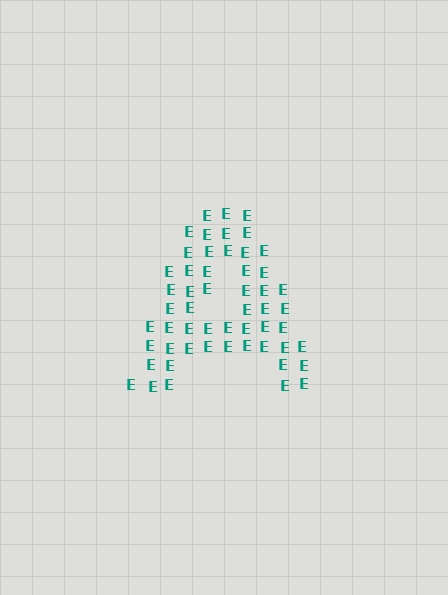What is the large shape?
The large shape is the letter A.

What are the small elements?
The small elements are letter E's.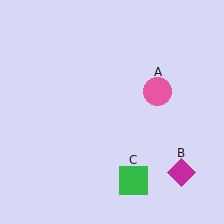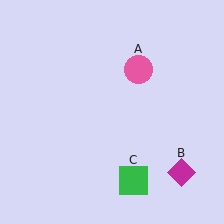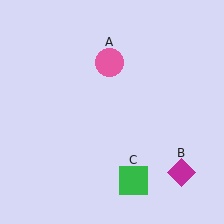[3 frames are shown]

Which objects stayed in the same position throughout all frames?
Magenta diamond (object B) and green square (object C) remained stationary.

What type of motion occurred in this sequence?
The pink circle (object A) rotated counterclockwise around the center of the scene.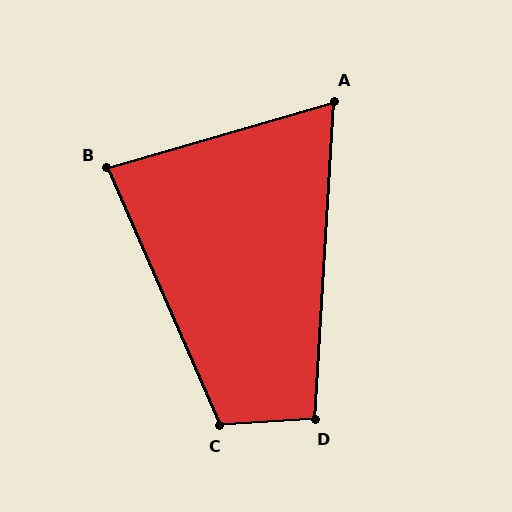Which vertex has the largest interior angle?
C, at approximately 110 degrees.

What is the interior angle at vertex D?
Approximately 97 degrees (obtuse).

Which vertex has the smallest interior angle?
A, at approximately 70 degrees.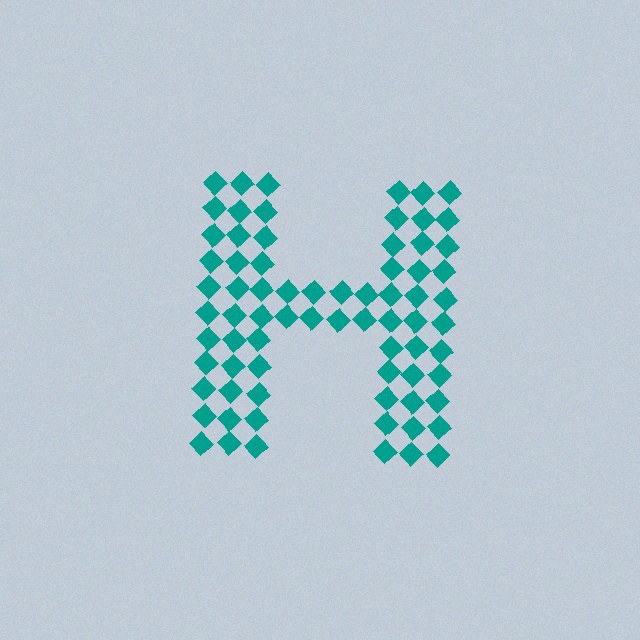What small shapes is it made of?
It is made of small diamonds.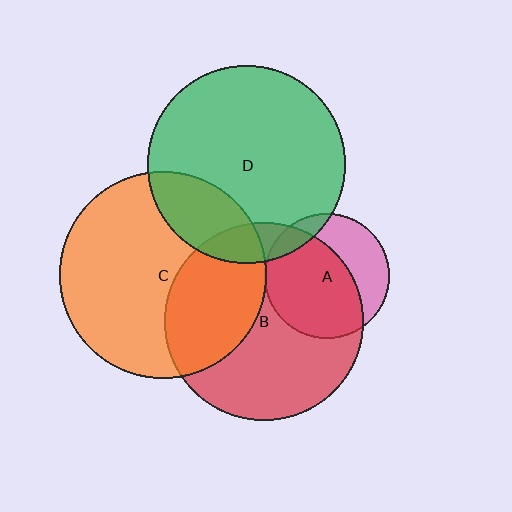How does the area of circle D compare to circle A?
Approximately 2.5 times.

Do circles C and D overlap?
Yes.